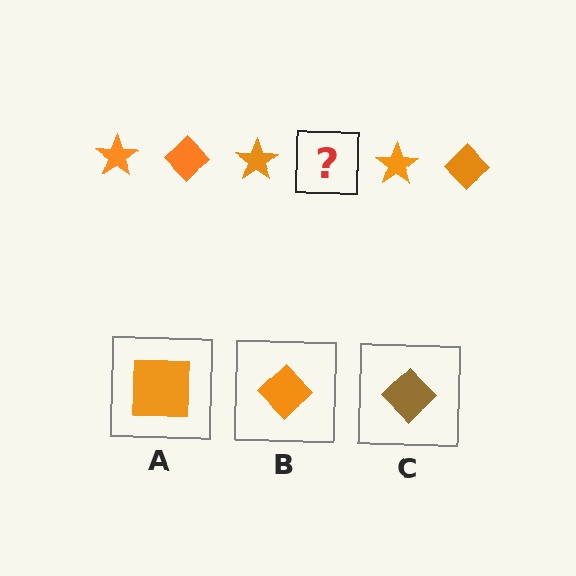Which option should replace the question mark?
Option B.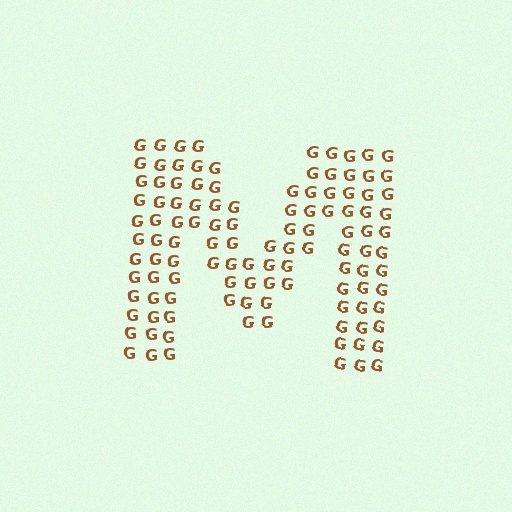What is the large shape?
The large shape is the letter M.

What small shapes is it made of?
It is made of small letter G's.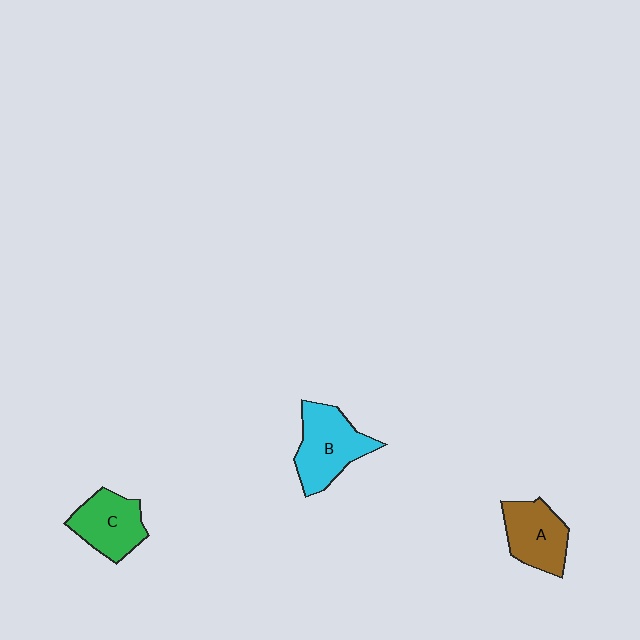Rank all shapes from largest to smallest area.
From largest to smallest: B (cyan), C (green), A (brown).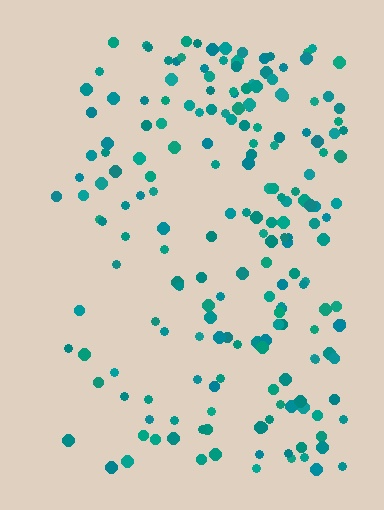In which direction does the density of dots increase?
From left to right, with the right side densest.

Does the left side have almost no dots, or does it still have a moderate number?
Still a moderate number, just noticeably fewer than the right.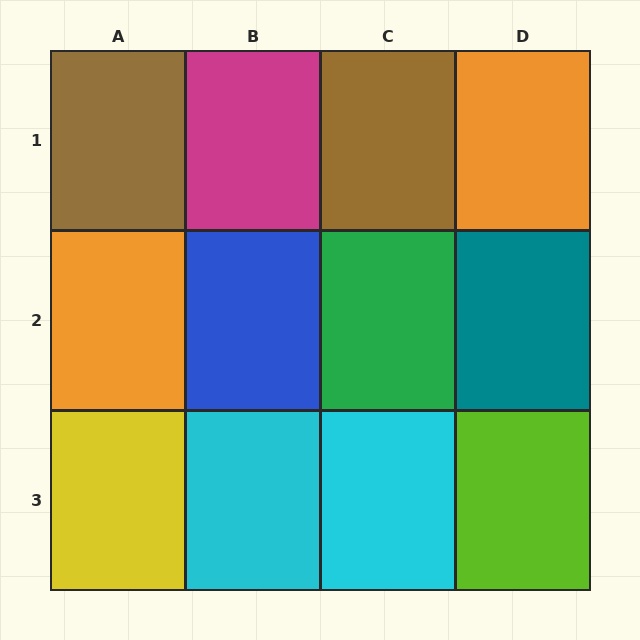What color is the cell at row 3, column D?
Lime.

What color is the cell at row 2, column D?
Teal.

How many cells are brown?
2 cells are brown.